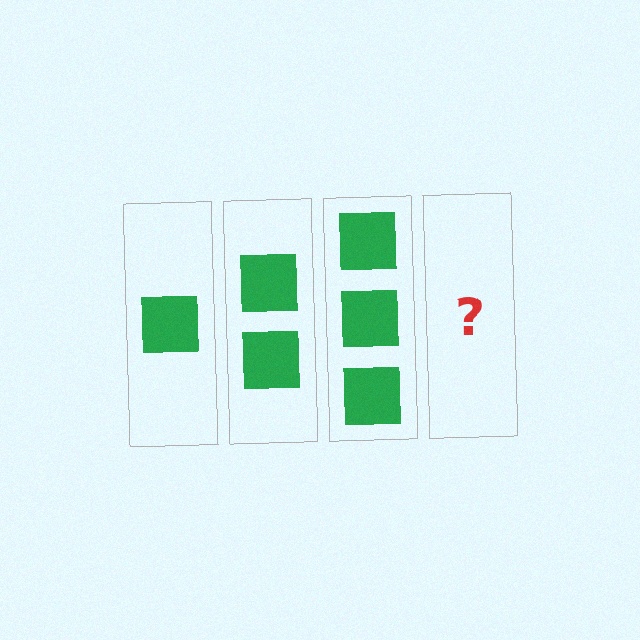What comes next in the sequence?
The next element should be 4 squares.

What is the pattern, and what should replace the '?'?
The pattern is that each step adds one more square. The '?' should be 4 squares.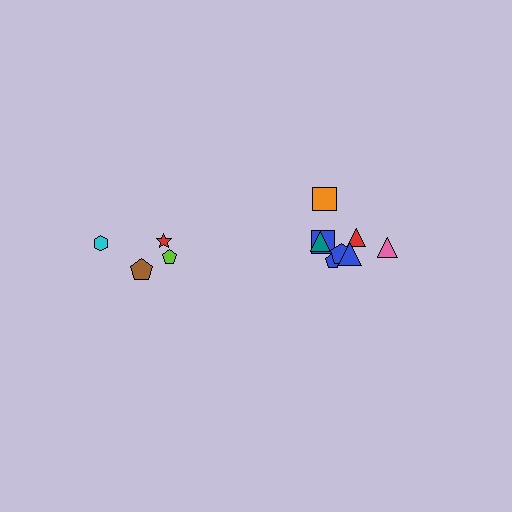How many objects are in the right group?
There are 8 objects.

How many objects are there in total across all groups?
There are 12 objects.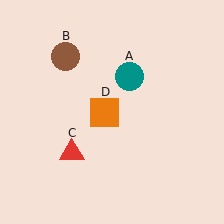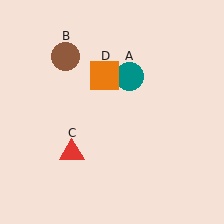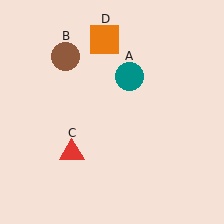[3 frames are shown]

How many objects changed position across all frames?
1 object changed position: orange square (object D).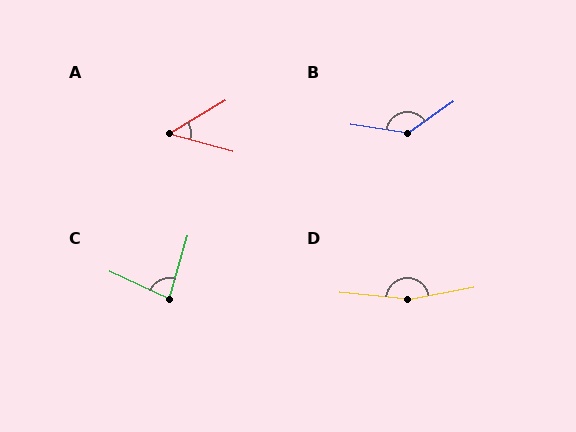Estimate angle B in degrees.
Approximately 137 degrees.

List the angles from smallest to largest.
A (46°), C (82°), B (137°), D (163°).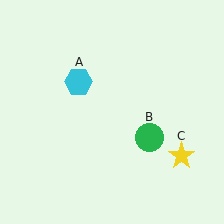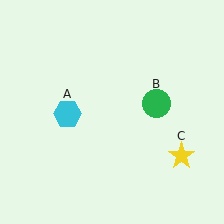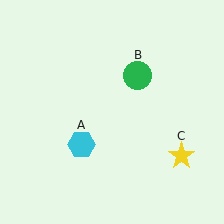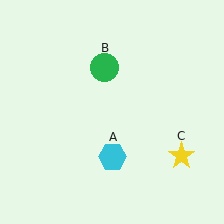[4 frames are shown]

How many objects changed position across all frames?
2 objects changed position: cyan hexagon (object A), green circle (object B).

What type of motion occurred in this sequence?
The cyan hexagon (object A), green circle (object B) rotated counterclockwise around the center of the scene.